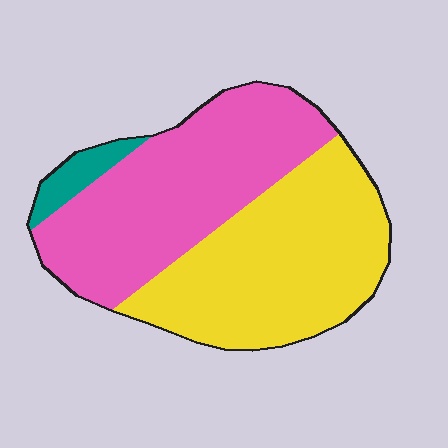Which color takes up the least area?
Teal, at roughly 5%.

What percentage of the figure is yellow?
Yellow covers 48% of the figure.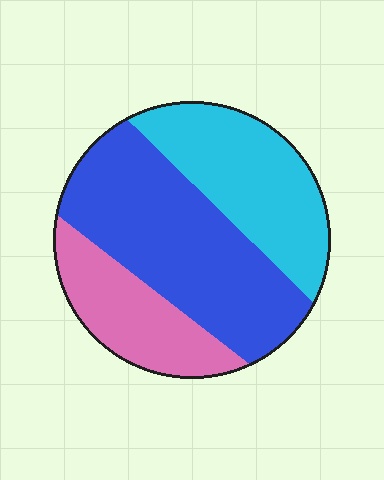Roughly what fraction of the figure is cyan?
Cyan takes up about one third (1/3) of the figure.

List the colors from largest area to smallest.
From largest to smallest: blue, cyan, pink.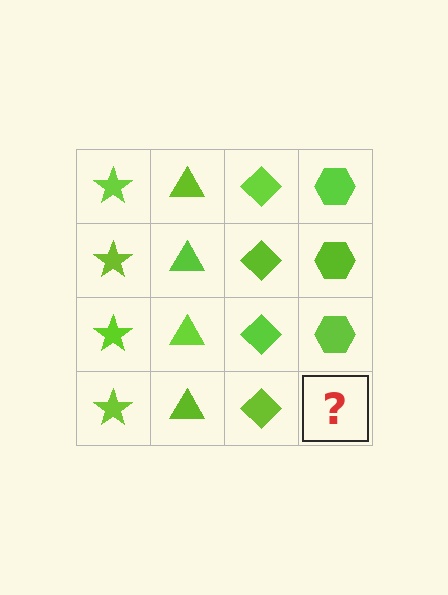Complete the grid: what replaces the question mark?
The question mark should be replaced with a lime hexagon.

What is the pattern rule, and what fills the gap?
The rule is that each column has a consistent shape. The gap should be filled with a lime hexagon.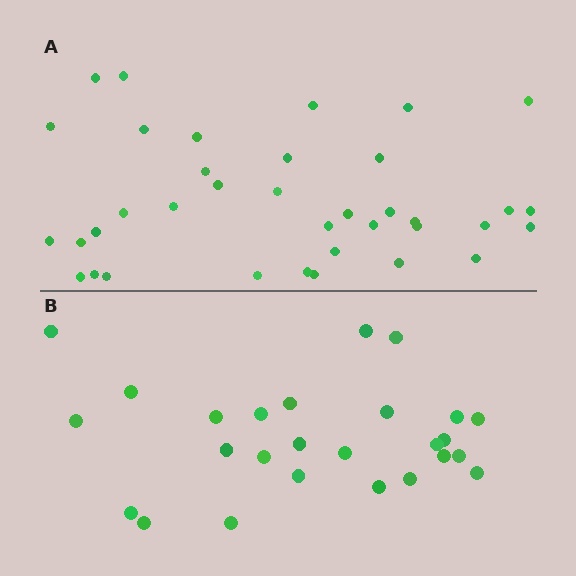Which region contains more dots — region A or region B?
Region A (the top region) has more dots.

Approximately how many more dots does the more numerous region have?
Region A has roughly 12 or so more dots than region B.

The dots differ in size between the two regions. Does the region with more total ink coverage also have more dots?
No. Region B has more total ink coverage because its dots are larger, but region A actually contains more individual dots. Total area can be misleading — the number of items is what matters here.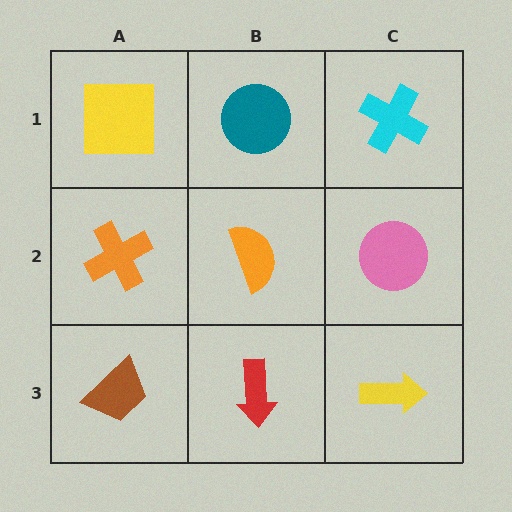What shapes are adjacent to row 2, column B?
A teal circle (row 1, column B), a red arrow (row 3, column B), an orange cross (row 2, column A), a pink circle (row 2, column C).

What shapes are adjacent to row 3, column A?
An orange cross (row 2, column A), a red arrow (row 3, column B).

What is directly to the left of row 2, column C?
An orange semicircle.